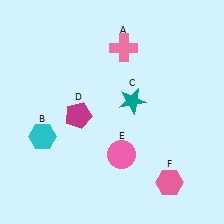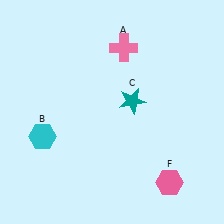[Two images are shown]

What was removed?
The pink circle (E), the magenta pentagon (D) were removed in Image 2.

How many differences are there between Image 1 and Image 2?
There are 2 differences between the two images.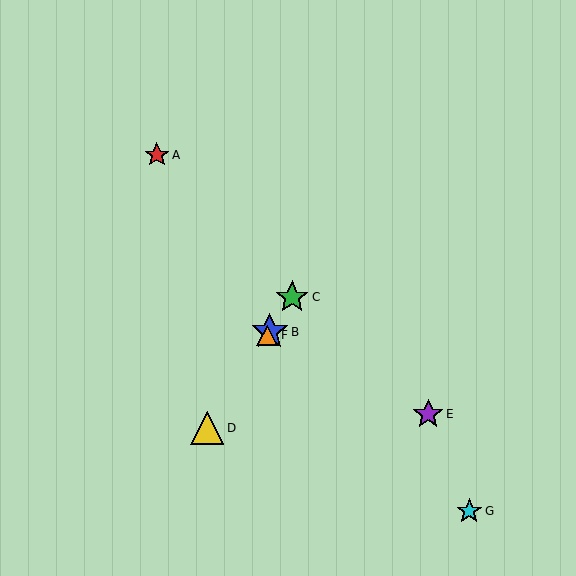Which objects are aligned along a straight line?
Objects B, C, D, F are aligned along a straight line.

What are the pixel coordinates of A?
Object A is at (157, 155).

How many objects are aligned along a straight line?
4 objects (B, C, D, F) are aligned along a straight line.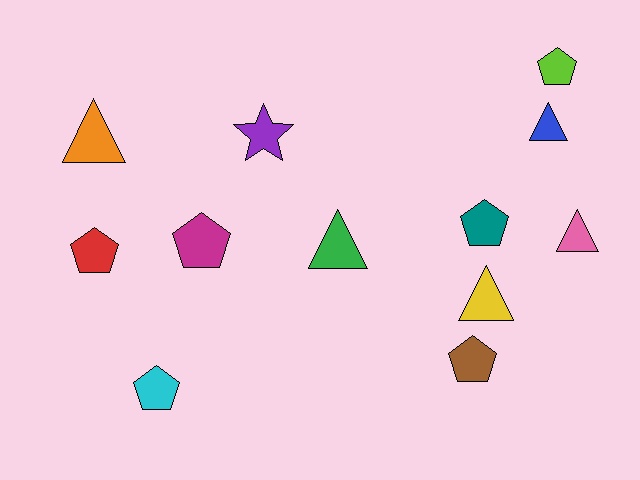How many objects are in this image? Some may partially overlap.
There are 12 objects.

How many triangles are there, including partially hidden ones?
There are 5 triangles.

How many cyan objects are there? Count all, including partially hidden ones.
There is 1 cyan object.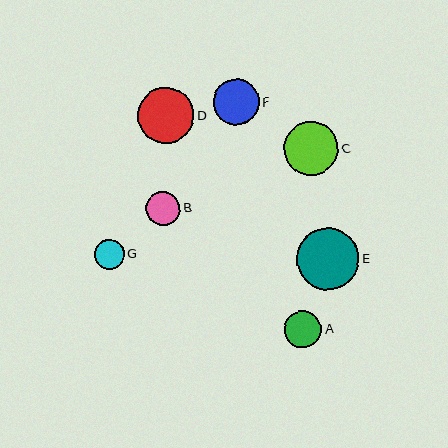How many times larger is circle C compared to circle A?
Circle C is approximately 1.5 times the size of circle A.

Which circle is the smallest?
Circle G is the smallest with a size of approximately 30 pixels.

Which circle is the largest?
Circle E is the largest with a size of approximately 62 pixels.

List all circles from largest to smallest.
From largest to smallest: E, D, C, F, A, B, G.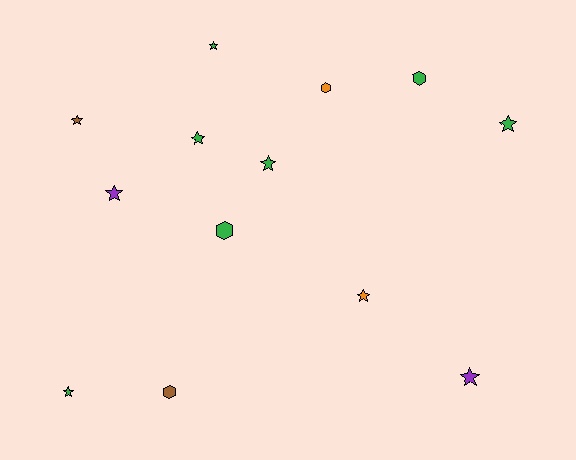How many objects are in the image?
There are 13 objects.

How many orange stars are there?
There is 1 orange star.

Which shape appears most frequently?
Star, with 9 objects.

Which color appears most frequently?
Green, with 7 objects.